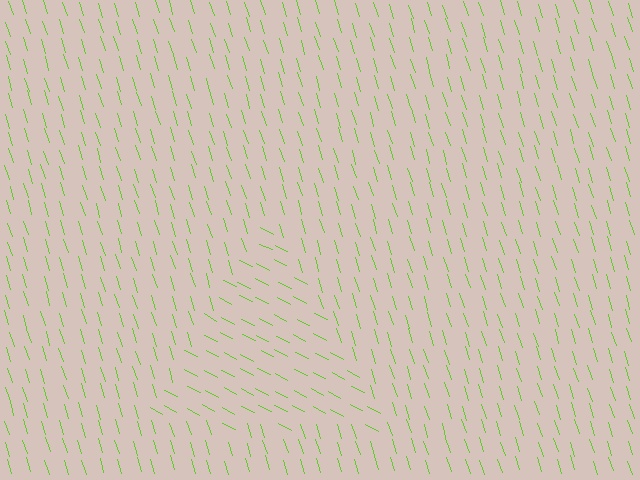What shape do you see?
I see a triangle.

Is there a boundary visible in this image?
Yes, there is a texture boundary formed by a change in line orientation.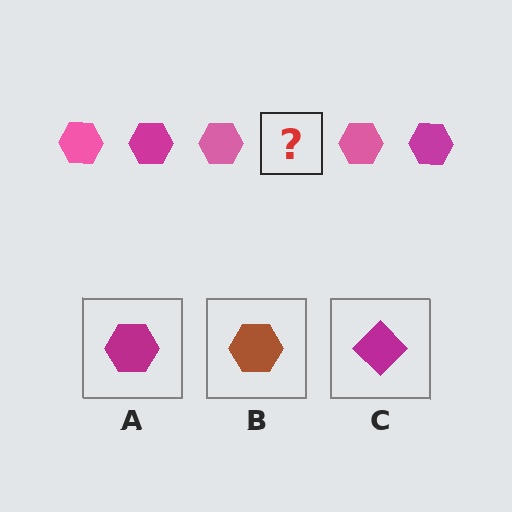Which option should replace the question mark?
Option A.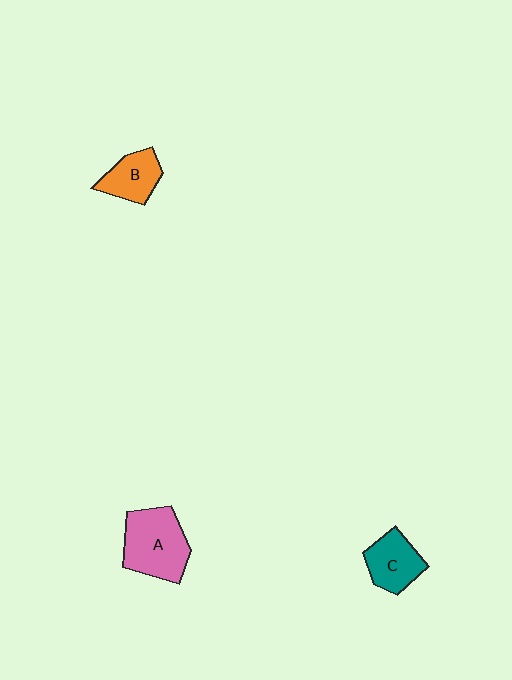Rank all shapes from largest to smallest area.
From largest to smallest: A (pink), C (teal), B (orange).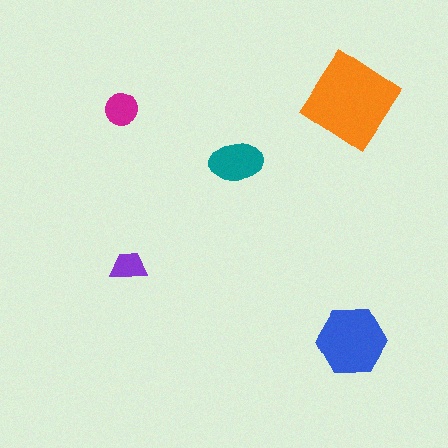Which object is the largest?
The orange diamond.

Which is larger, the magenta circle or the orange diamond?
The orange diamond.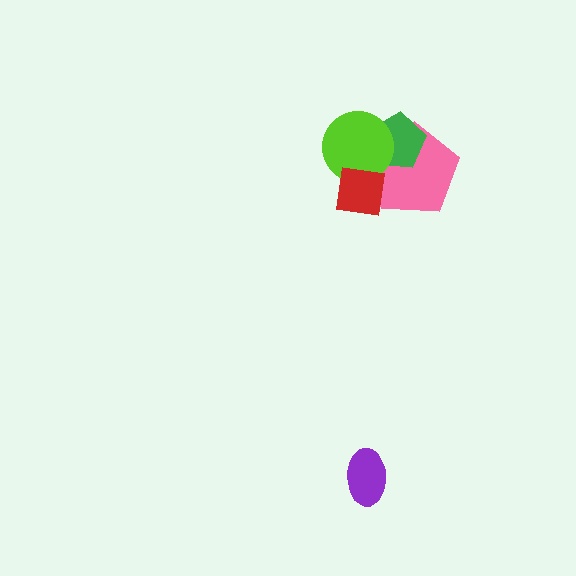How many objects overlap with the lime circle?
3 objects overlap with the lime circle.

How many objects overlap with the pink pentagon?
3 objects overlap with the pink pentagon.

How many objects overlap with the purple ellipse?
0 objects overlap with the purple ellipse.